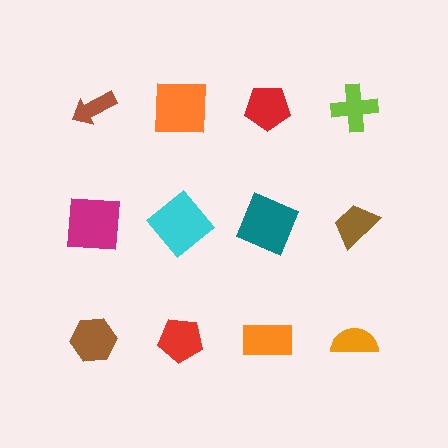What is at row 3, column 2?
A red pentagon.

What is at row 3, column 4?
An orange semicircle.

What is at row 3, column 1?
A brown hexagon.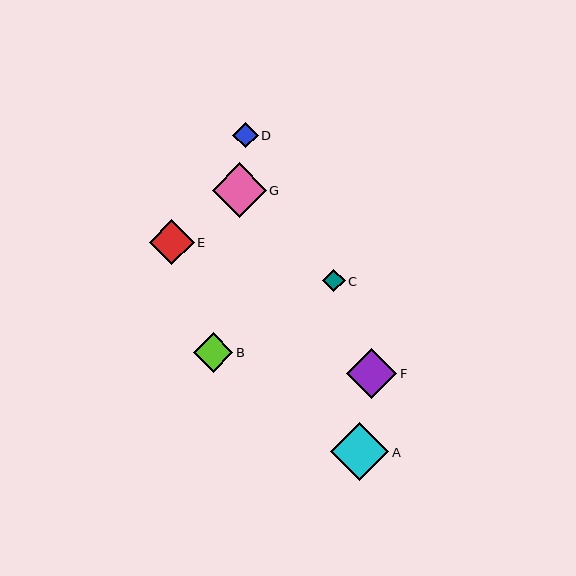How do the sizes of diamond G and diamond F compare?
Diamond G and diamond F are approximately the same size.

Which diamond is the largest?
Diamond A is the largest with a size of approximately 58 pixels.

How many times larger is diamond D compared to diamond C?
Diamond D is approximately 1.2 times the size of diamond C.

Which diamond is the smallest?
Diamond C is the smallest with a size of approximately 22 pixels.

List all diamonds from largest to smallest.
From largest to smallest: A, G, F, E, B, D, C.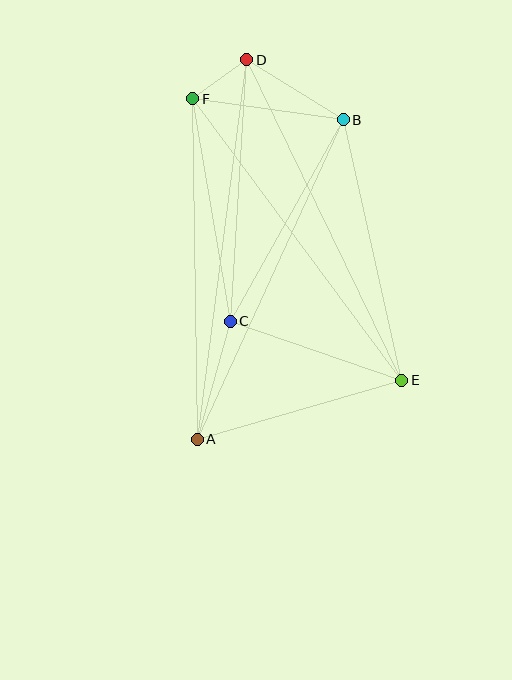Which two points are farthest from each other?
Points A and D are farthest from each other.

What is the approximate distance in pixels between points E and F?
The distance between E and F is approximately 351 pixels.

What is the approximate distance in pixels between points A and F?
The distance between A and F is approximately 341 pixels.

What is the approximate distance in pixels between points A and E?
The distance between A and E is approximately 213 pixels.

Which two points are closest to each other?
Points D and F are closest to each other.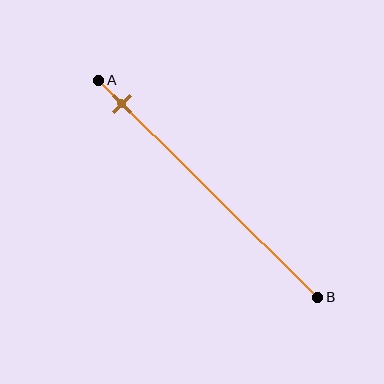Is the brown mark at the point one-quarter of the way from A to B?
No, the mark is at about 10% from A, not at the 25% one-quarter point.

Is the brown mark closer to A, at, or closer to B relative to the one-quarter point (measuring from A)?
The brown mark is closer to point A than the one-quarter point of segment AB.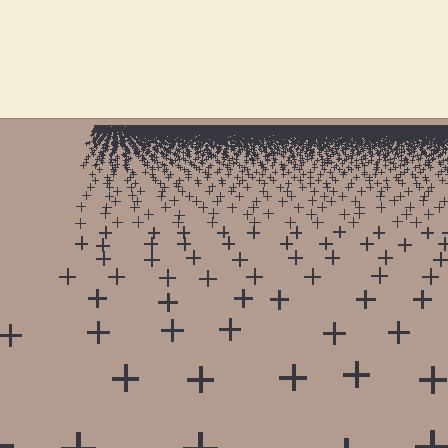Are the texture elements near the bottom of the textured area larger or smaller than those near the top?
Larger. Near the bottom, elements are closer to the viewer and appear at a bigger on-screen size.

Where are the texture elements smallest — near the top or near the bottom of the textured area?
Near the top.